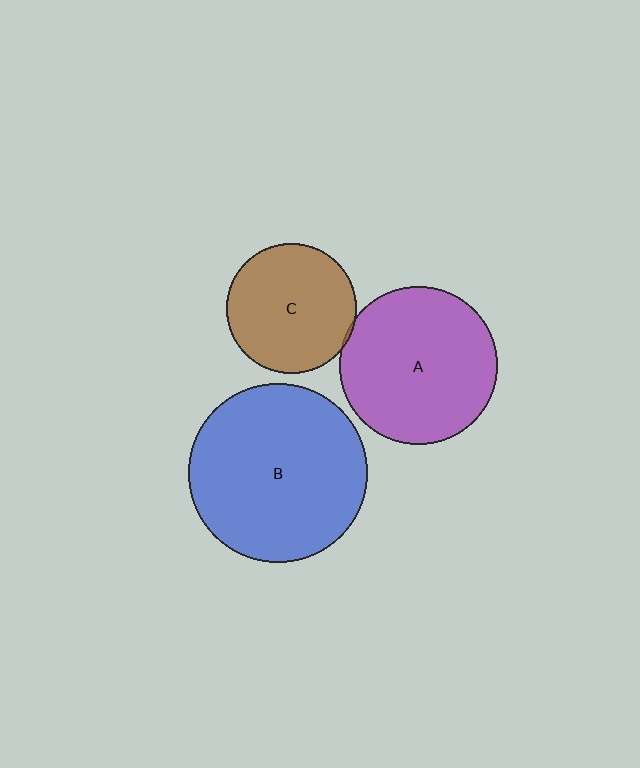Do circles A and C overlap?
Yes.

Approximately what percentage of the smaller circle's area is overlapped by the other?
Approximately 5%.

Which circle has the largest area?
Circle B (blue).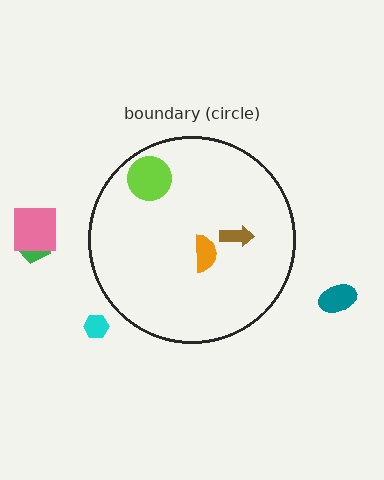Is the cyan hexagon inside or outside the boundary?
Outside.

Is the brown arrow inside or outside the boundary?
Inside.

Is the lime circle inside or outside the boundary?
Inside.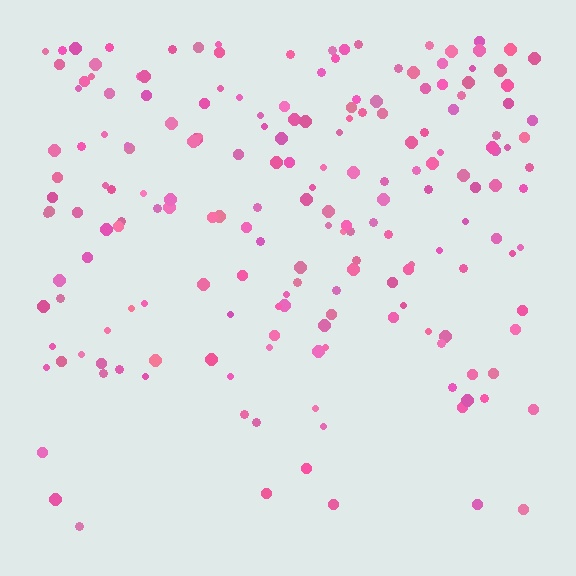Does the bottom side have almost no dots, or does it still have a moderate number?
Still a moderate number, just noticeably fewer than the top.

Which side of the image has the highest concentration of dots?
The top.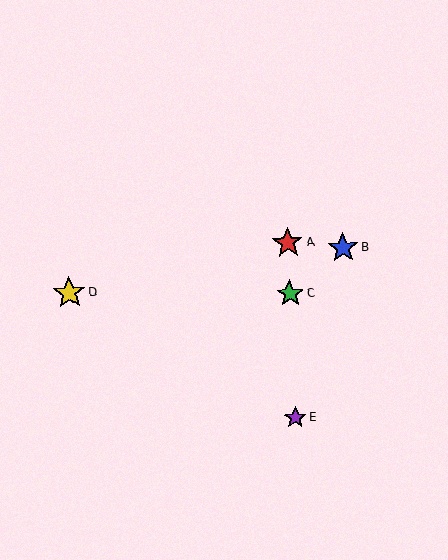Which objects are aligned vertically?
Objects A, C, E are aligned vertically.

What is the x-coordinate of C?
Object C is at x≈290.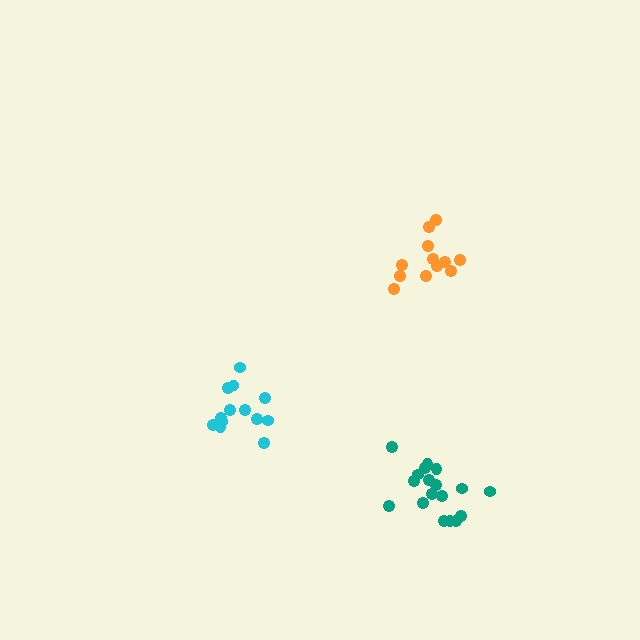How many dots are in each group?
Group 1: 12 dots, Group 2: 13 dots, Group 3: 18 dots (43 total).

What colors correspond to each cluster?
The clusters are colored: orange, cyan, teal.